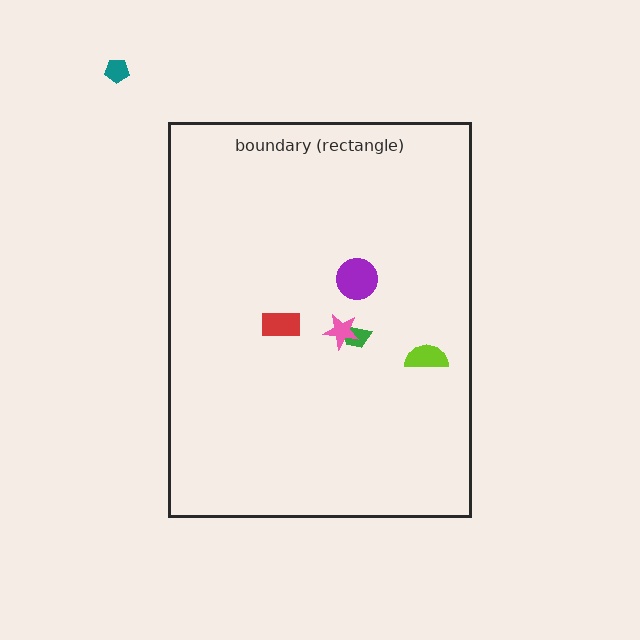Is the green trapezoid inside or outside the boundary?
Inside.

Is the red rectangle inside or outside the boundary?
Inside.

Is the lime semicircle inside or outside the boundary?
Inside.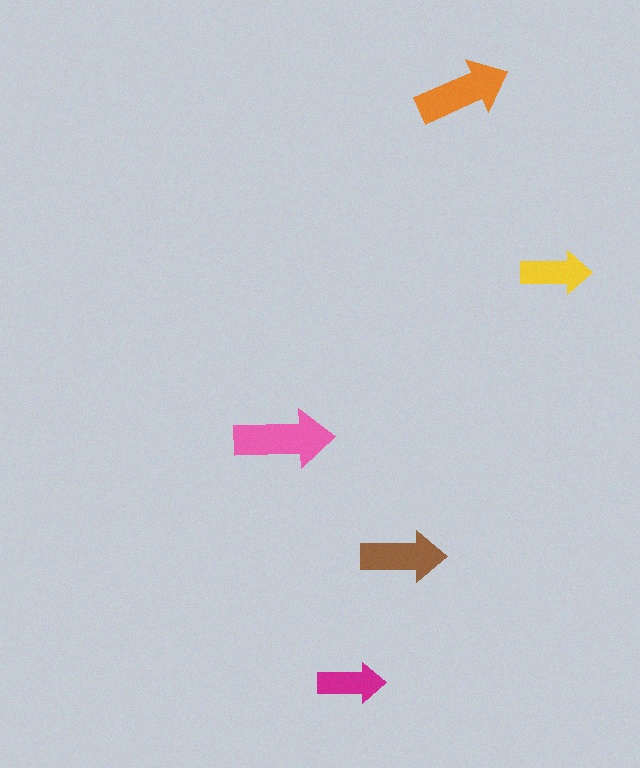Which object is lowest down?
The magenta arrow is bottommost.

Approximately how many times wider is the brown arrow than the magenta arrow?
About 1.5 times wider.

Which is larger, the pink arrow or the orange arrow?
The pink one.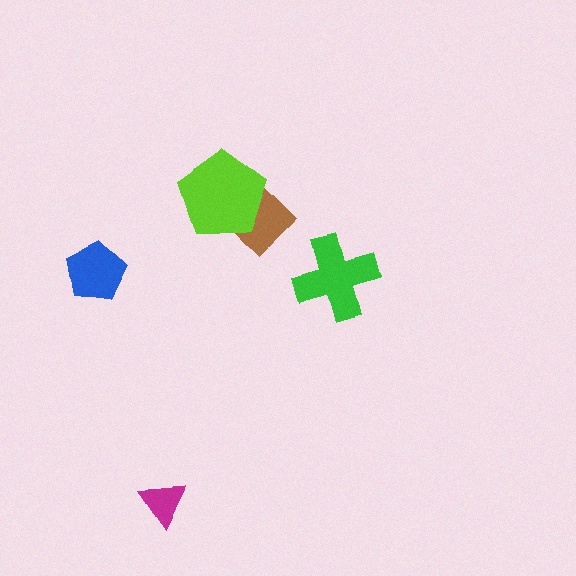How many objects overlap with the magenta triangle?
0 objects overlap with the magenta triangle.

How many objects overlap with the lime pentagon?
1 object overlaps with the lime pentagon.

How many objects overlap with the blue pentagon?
0 objects overlap with the blue pentagon.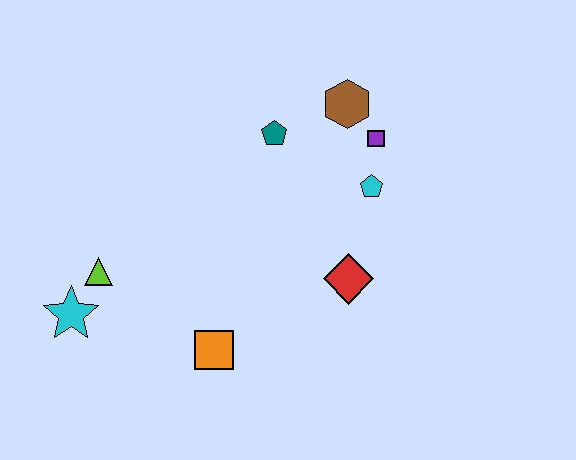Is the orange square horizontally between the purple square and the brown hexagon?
No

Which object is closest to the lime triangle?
The cyan star is closest to the lime triangle.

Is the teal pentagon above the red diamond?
Yes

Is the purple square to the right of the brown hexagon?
Yes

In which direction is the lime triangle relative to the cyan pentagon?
The lime triangle is to the left of the cyan pentagon.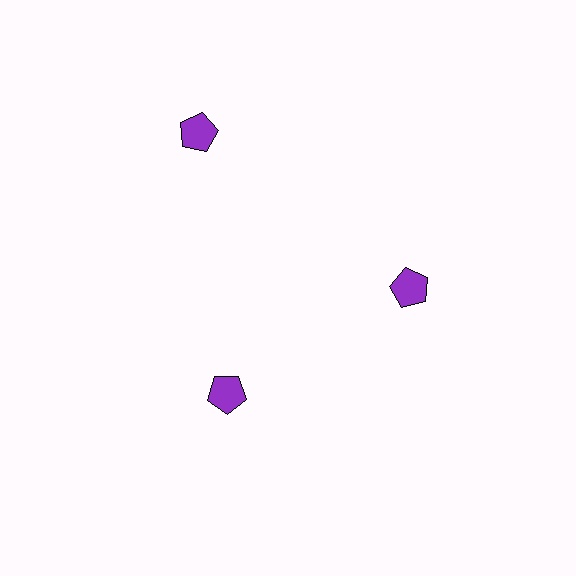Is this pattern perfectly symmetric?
No. The 3 purple pentagons are arranged in a ring, but one element near the 11 o'clock position is pushed outward from the center, breaking the 3-fold rotational symmetry.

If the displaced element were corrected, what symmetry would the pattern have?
It would have 3-fold rotational symmetry — the pattern would map onto itself every 120 degrees.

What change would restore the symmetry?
The symmetry would be restored by moving it inward, back onto the ring so that all 3 pentagons sit at equal angles and equal distance from the center.